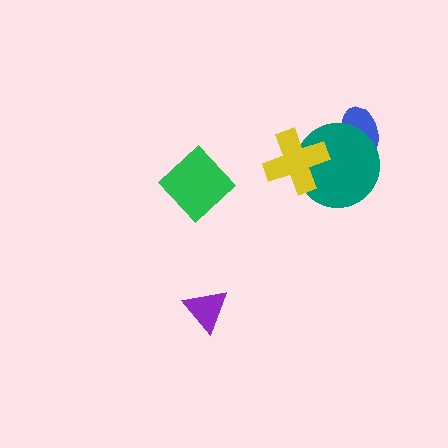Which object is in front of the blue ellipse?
The teal circle is in front of the blue ellipse.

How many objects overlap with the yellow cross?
1 object overlaps with the yellow cross.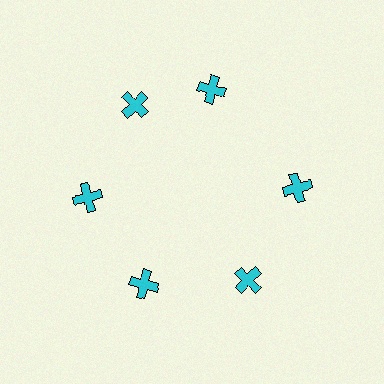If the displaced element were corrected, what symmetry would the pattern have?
It would have 6-fold rotational symmetry — the pattern would map onto itself every 60 degrees.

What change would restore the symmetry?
The symmetry would be restored by rotating it back into even spacing with its neighbors so that all 6 crosses sit at equal angles and equal distance from the center.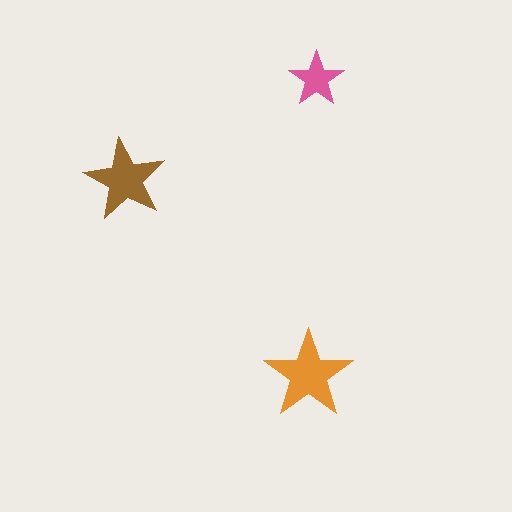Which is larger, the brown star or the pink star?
The brown one.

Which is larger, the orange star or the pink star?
The orange one.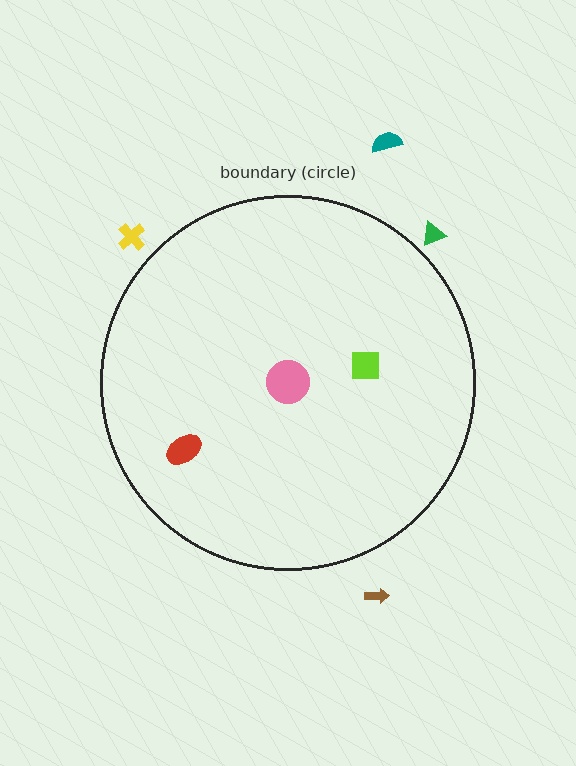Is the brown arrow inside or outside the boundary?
Outside.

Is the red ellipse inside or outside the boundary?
Inside.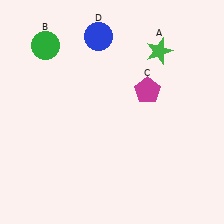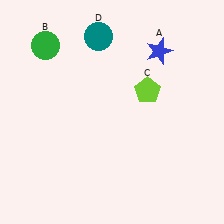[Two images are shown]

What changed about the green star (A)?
In Image 1, A is green. In Image 2, it changed to blue.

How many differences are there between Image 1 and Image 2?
There are 3 differences between the two images.